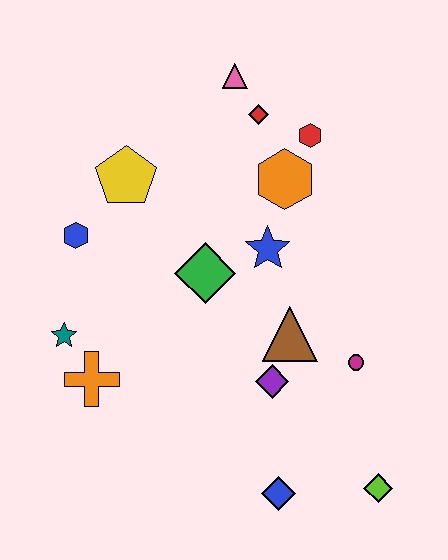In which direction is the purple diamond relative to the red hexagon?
The purple diamond is below the red hexagon.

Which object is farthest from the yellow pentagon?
The lime diamond is farthest from the yellow pentagon.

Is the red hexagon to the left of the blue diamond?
No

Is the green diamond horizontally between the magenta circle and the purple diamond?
No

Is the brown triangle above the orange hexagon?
No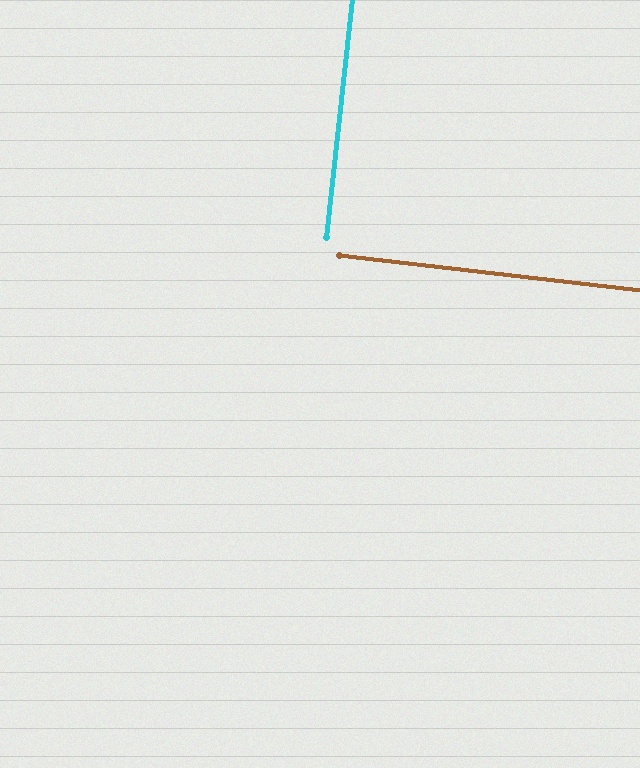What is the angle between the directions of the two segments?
Approximately 90 degrees.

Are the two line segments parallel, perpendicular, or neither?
Perpendicular — they meet at approximately 90°.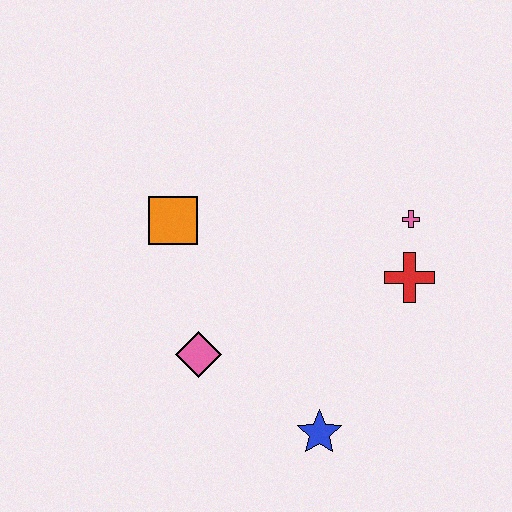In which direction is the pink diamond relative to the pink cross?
The pink diamond is to the left of the pink cross.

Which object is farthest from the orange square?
The blue star is farthest from the orange square.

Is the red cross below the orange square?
Yes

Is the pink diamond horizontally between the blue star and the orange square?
Yes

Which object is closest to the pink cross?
The red cross is closest to the pink cross.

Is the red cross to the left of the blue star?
No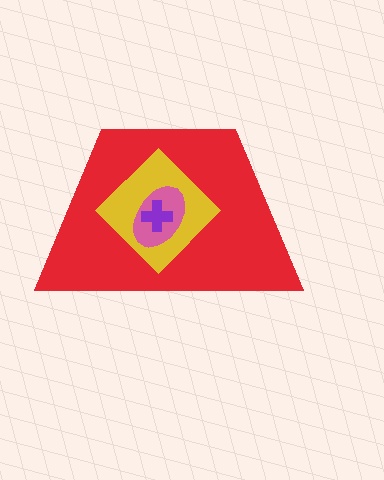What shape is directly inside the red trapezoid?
The yellow diamond.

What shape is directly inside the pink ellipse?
The purple cross.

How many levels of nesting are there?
4.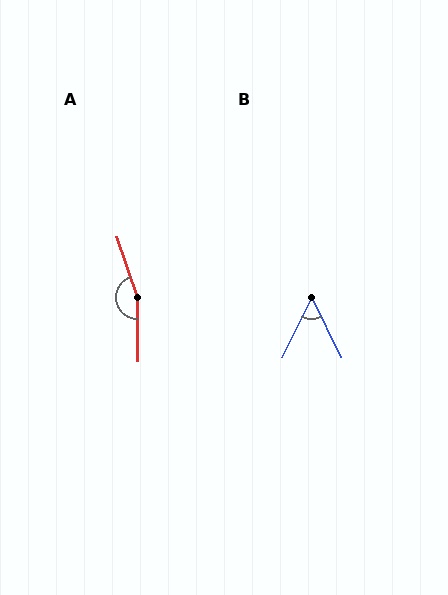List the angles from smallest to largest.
B (53°), A (161°).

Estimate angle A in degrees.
Approximately 161 degrees.